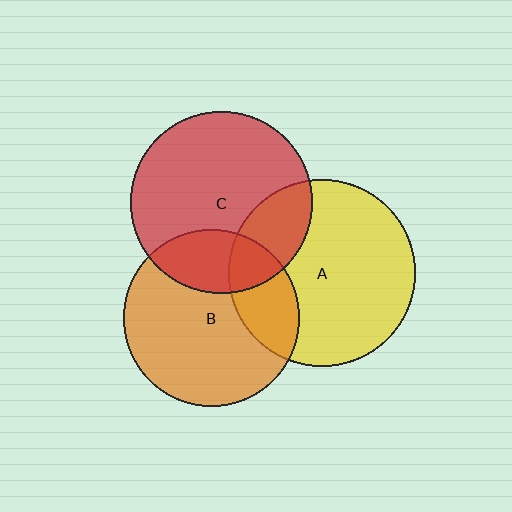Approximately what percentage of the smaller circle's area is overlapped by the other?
Approximately 25%.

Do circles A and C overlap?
Yes.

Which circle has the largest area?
Circle A (yellow).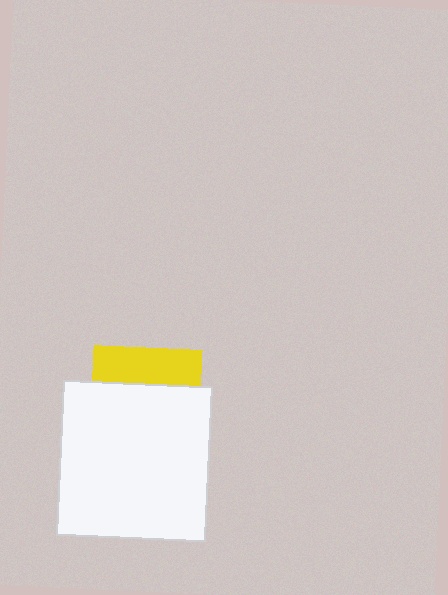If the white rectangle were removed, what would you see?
You would see the complete yellow square.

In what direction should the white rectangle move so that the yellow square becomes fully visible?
The white rectangle should move down. That is the shortest direction to clear the overlap and leave the yellow square fully visible.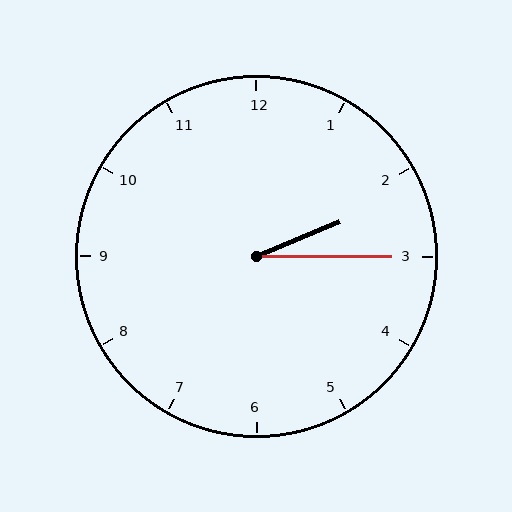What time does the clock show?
2:15.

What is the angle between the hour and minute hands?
Approximately 22 degrees.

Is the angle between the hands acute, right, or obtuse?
It is acute.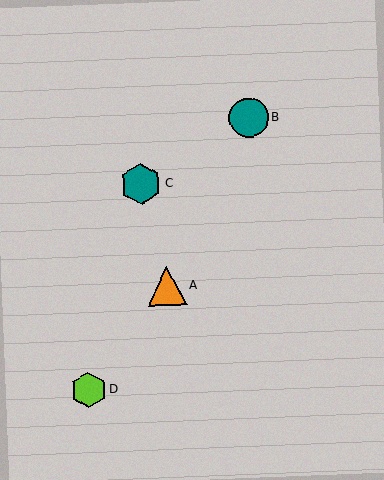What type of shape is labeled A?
Shape A is an orange triangle.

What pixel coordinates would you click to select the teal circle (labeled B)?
Click at (248, 118) to select the teal circle B.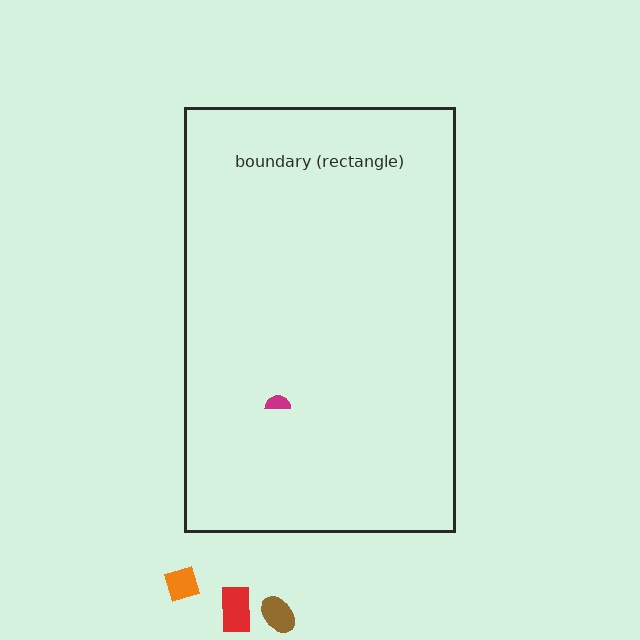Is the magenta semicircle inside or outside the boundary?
Inside.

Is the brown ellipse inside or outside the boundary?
Outside.